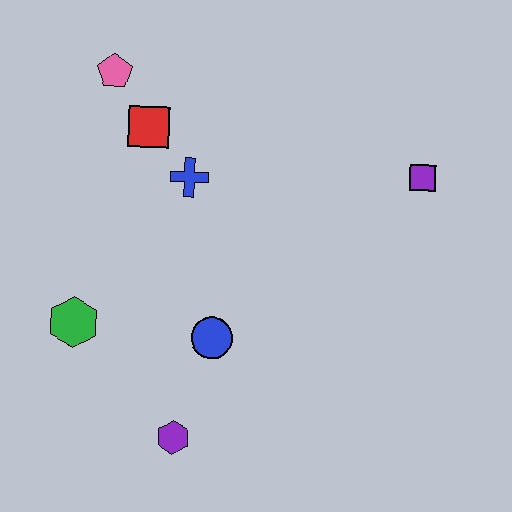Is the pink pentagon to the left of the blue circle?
Yes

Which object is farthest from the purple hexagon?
The pink pentagon is farthest from the purple hexagon.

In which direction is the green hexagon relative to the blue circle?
The green hexagon is to the left of the blue circle.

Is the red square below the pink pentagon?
Yes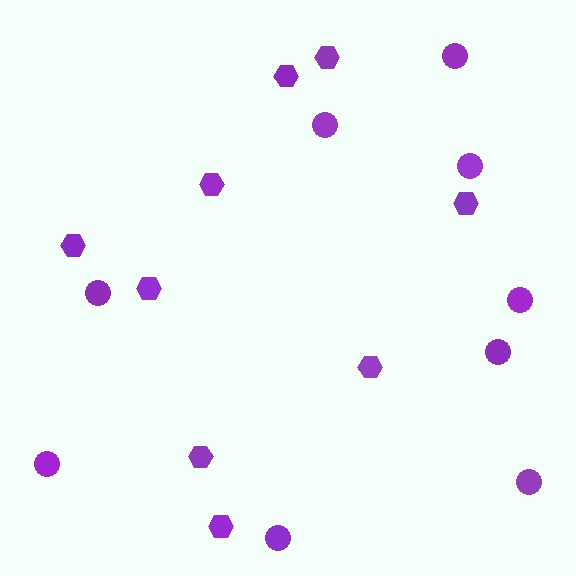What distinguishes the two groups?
There are 2 groups: one group of circles (9) and one group of hexagons (9).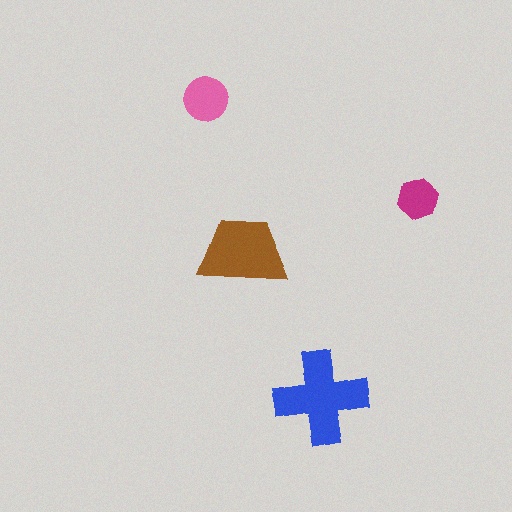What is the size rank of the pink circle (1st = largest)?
3rd.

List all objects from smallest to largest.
The magenta hexagon, the pink circle, the brown trapezoid, the blue cross.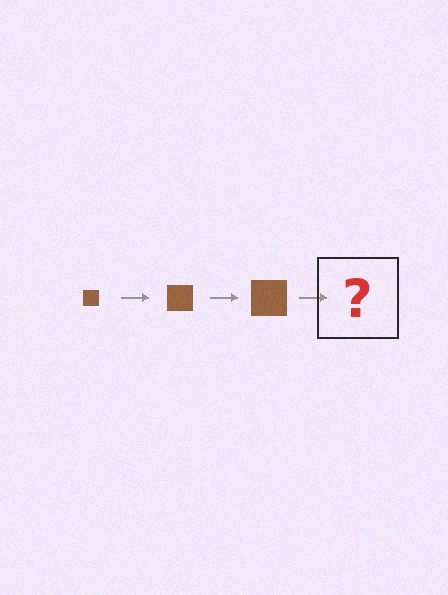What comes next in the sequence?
The next element should be a brown square, larger than the previous one.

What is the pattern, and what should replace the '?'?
The pattern is that the square gets progressively larger each step. The '?' should be a brown square, larger than the previous one.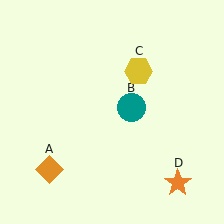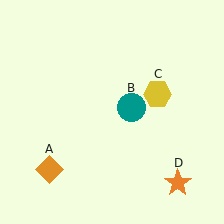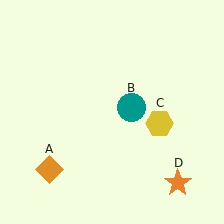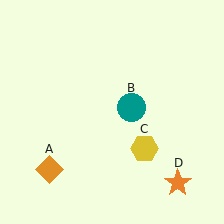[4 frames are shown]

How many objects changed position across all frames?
1 object changed position: yellow hexagon (object C).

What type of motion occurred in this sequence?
The yellow hexagon (object C) rotated clockwise around the center of the scene.